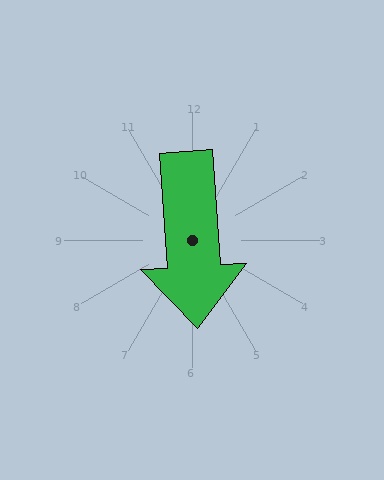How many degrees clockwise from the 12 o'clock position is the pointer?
Approximately 176 degrees.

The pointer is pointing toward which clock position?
Roughly 6 o'clock.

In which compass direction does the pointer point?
South.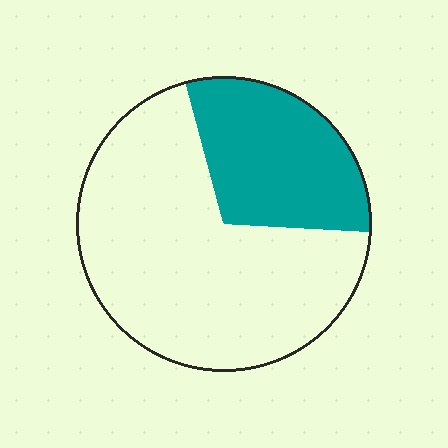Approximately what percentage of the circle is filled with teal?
Approximately 30%.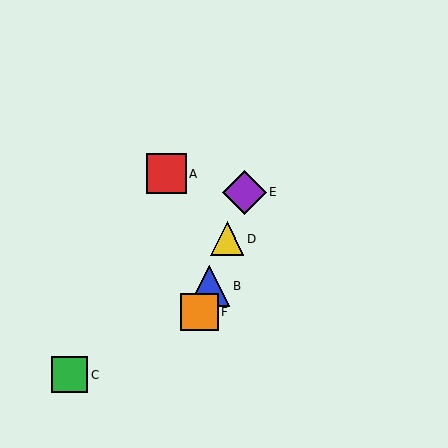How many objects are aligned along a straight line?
4 objects (B, D, E, F) are aligned along a straight line.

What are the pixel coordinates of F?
Object F is at (200, 312).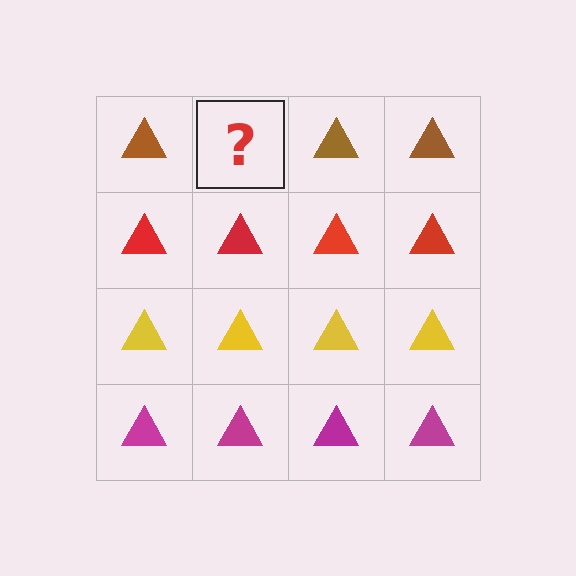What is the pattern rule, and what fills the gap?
The rule is that each row has a consistent color. The gap should be filled with a brown triangle.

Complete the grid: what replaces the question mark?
The question mark should be replaced with a brown triangle.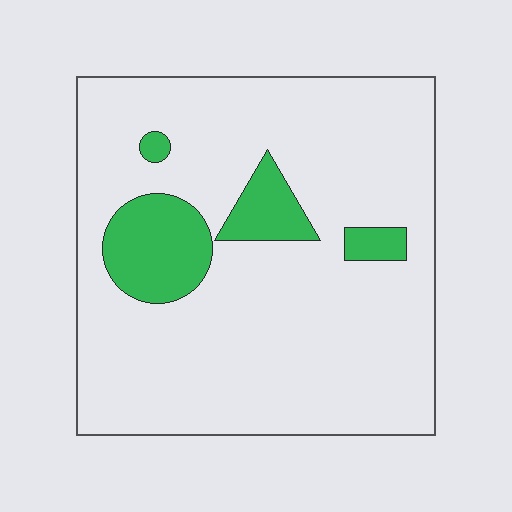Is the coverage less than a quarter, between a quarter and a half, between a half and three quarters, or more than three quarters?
Less than a quarter.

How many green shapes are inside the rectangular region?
4.